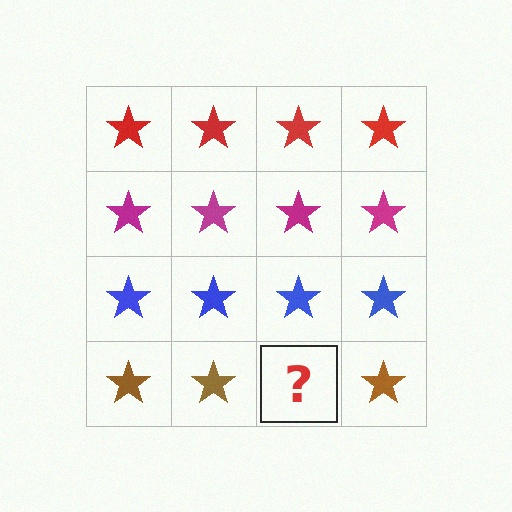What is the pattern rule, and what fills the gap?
The rule is that each row has a consistent color. The gap should be filled with a brown star.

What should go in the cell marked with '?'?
The missing cell should contain a brown star.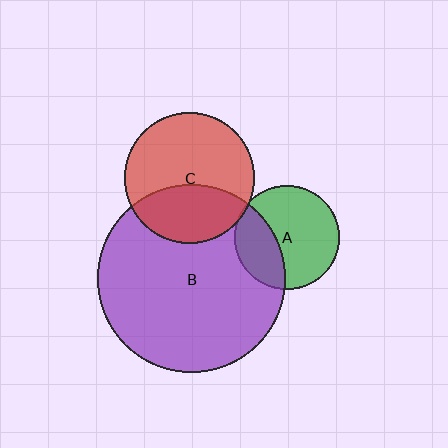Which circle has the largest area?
Circle B (purple).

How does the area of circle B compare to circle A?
Approximately 3.3 times.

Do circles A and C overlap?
Yes.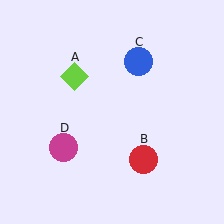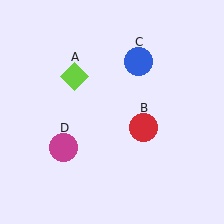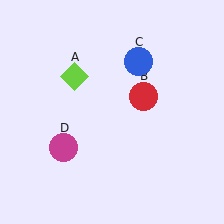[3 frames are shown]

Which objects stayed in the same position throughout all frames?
Lime diamond (object A) and blue circle (object C) and magenta circle (object D) remained stationary.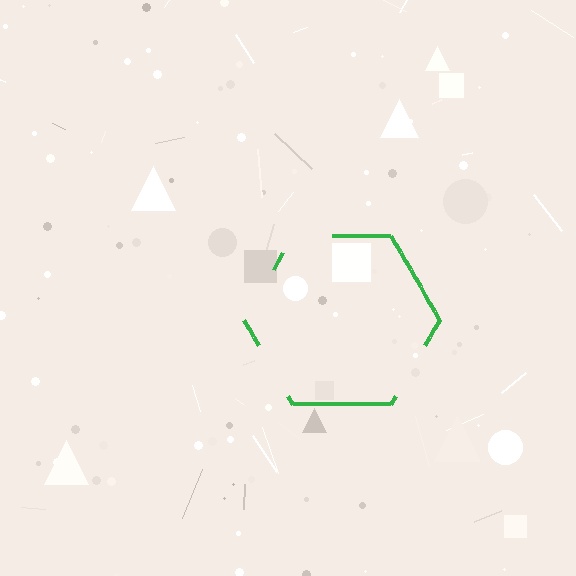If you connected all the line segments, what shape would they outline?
They would outline a hexagon.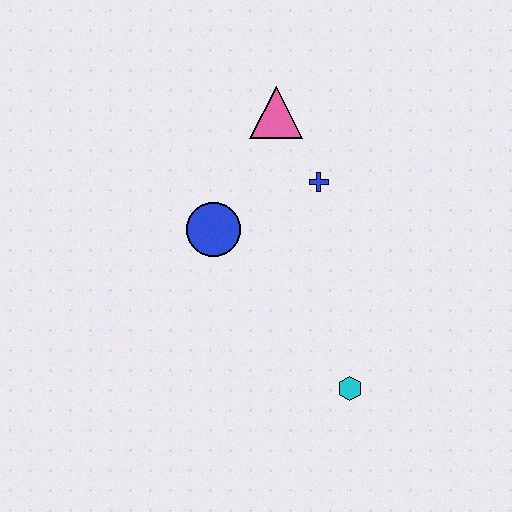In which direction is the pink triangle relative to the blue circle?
The pink triangle is above the blue circle.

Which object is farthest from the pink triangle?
The cyan hexagon is farthest from the pink triangle.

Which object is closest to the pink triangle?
The blue cross is closest to the pink triangle.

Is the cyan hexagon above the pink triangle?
No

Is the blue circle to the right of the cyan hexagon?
No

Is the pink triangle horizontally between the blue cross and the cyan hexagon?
No